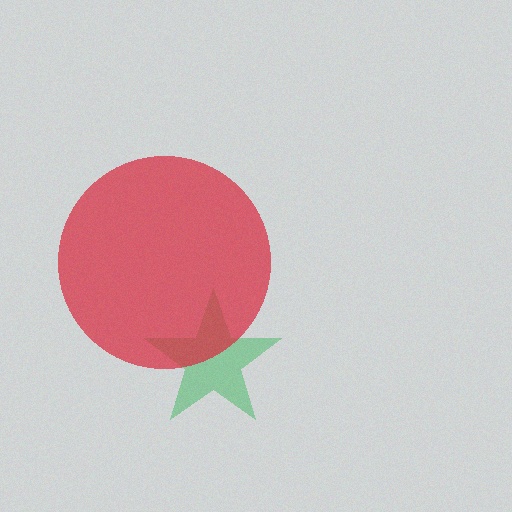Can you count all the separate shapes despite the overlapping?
Yes, there are 2 separate shapes.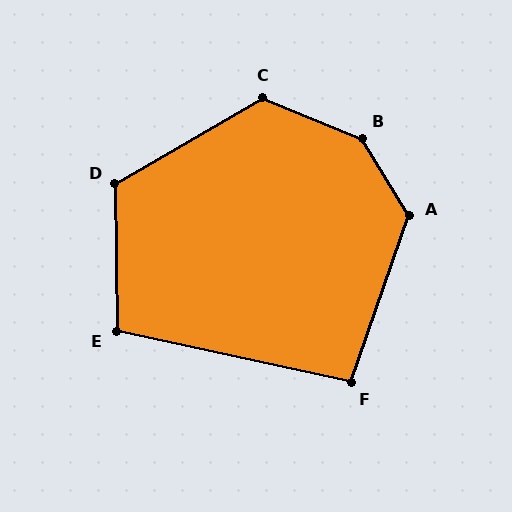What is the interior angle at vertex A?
Approximately 130 degrees (obtuse).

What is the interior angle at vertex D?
Approximately 120 degrees (obtuse).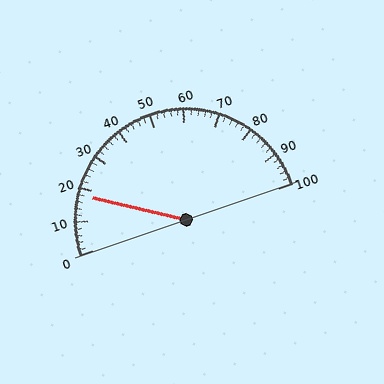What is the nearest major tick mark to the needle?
The nearest major tick mark is 20.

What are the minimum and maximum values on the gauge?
The gauge ranges from 0 to 100.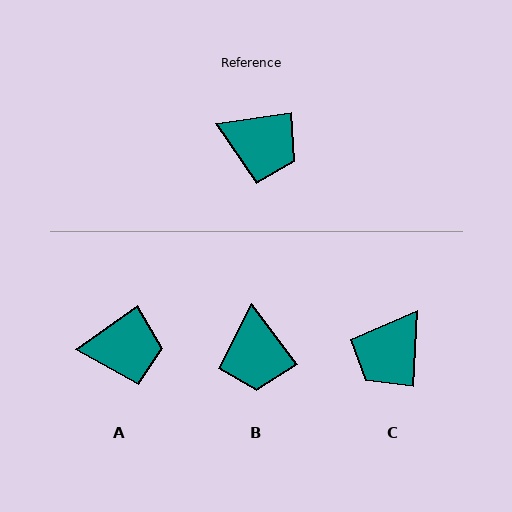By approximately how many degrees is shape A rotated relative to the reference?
Approximately 27 degrees counter-clockwise.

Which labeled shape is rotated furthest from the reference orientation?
C, about 101 degrees away.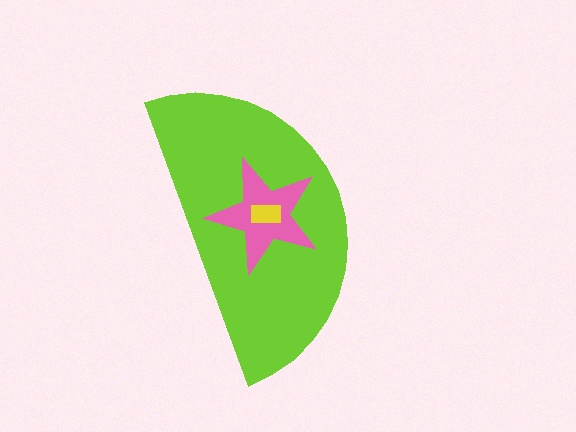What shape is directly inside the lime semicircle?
The pink star.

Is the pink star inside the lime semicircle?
Yes.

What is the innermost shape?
The yellow rectangle.